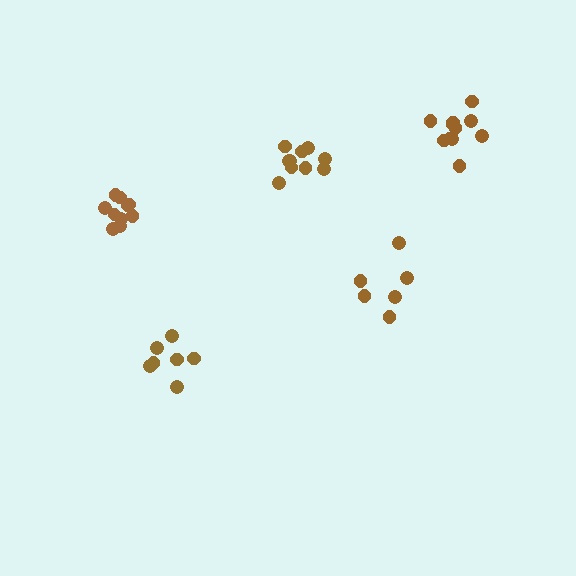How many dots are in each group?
Group 1: 6 dots, Group 2: 7 dots, Group 3: 10 dots, Group 4: 10 dots, Group 5: 11 dots (44 total).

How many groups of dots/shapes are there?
There are 5 groups.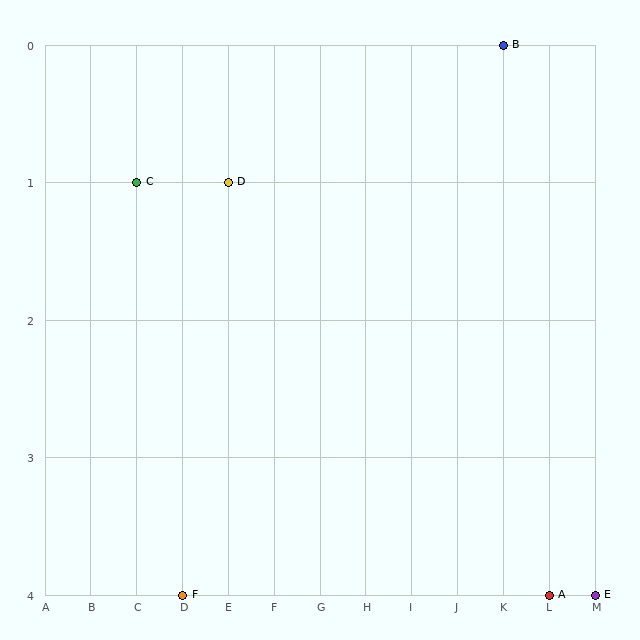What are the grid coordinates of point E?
Point E is at grid coordinates (M, 4).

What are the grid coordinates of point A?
Point A is at grid coordinates (L, 4).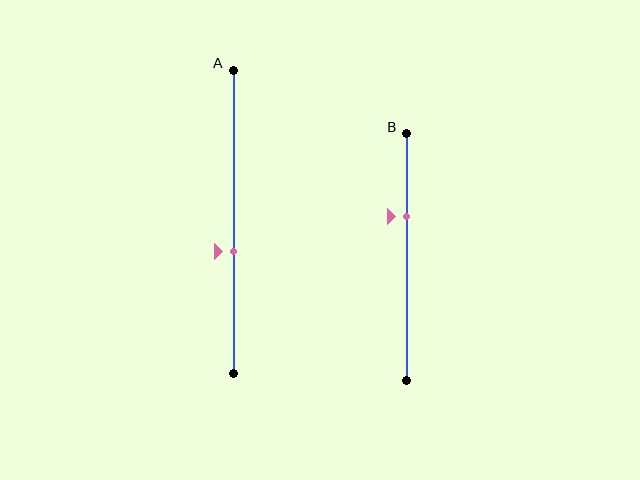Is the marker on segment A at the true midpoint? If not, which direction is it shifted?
No, the marker on segment A is shifted downward by about 10% of the segment length.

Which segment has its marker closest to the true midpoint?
Segment A has its marker closest to the true midpoint.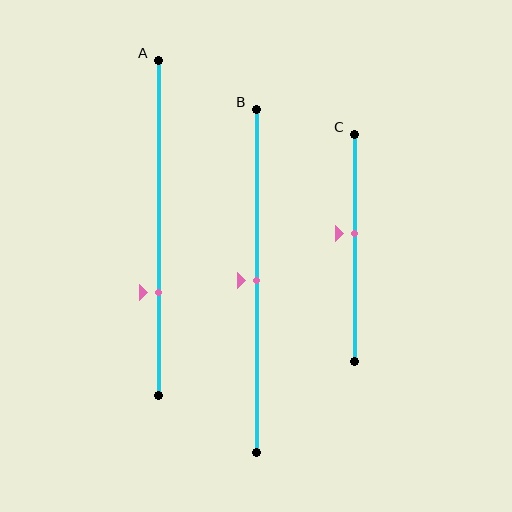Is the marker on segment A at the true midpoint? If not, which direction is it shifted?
No, the marker on segment A is shifted downward by about 19% of the segment length.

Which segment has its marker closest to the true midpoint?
Segment B has its marker closest to the true midpoint.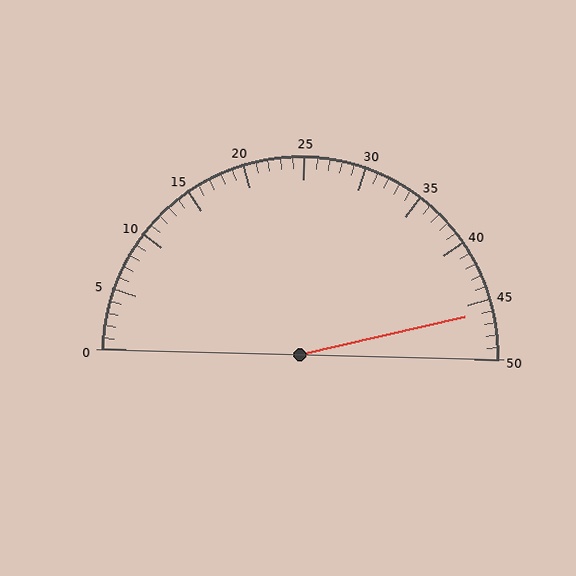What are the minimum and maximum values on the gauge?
The gauge ranges from 0 to 50.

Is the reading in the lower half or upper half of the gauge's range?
The reading is in the upper half of the range (0 to 50).